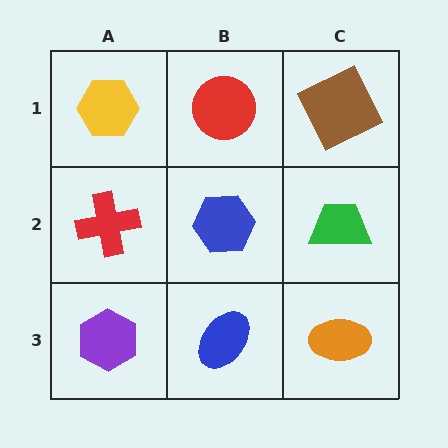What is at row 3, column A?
A purple hexagon.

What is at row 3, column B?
A blue ellipse.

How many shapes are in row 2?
3 shapes.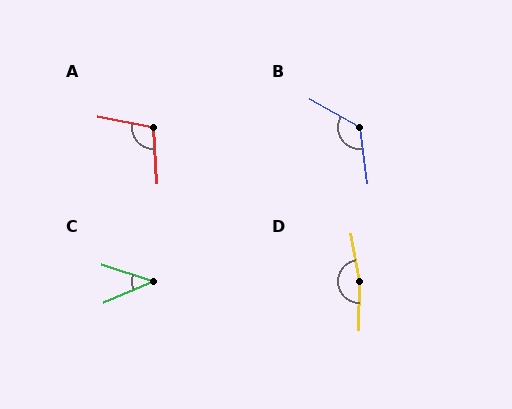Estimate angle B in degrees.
Approximately 127 degrees.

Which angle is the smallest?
C, at approximately 41 degrees.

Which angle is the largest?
D, at approximately 169 degrees.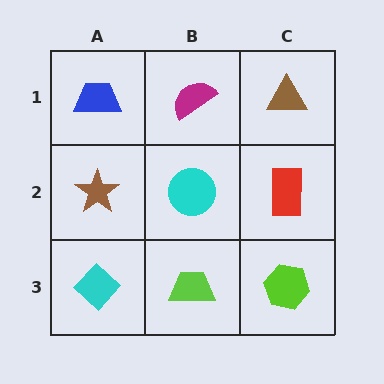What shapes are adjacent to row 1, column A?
A brown star (row 2, column A), a magenta semicircle (row 1, column B).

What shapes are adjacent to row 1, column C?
A red rectangle (row 2, column C), a magenta semicircle (row 1, column B).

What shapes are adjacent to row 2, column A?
A blue trapezoid (row 1, column A), a cyan diamond (row 3, column A), a cyan circle (row 2, column B).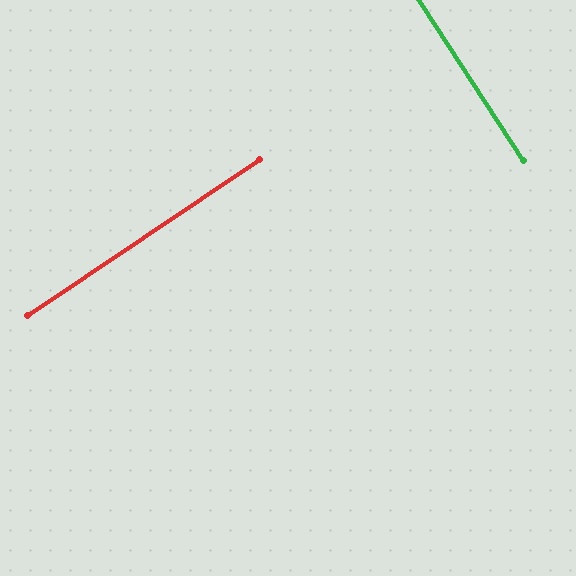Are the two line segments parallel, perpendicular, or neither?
Perpendicular — they meet at approximately 89°.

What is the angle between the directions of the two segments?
Approximately 89 degrees.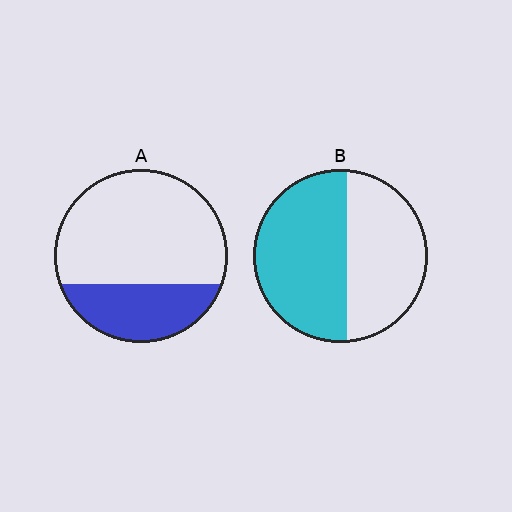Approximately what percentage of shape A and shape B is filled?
A is approximately 30% and B is approximately 55%.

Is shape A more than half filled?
No.